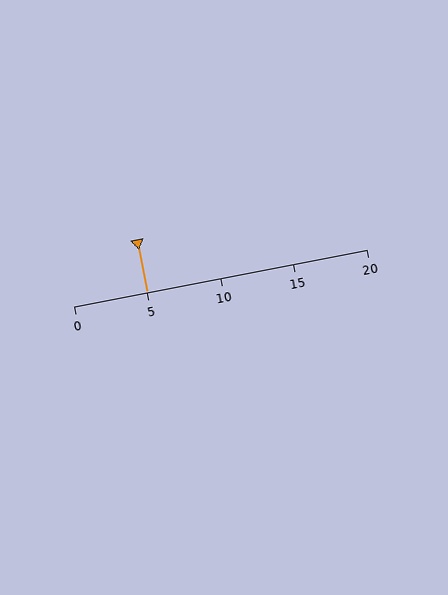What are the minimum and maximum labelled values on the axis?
The axis runs from 0 to 20.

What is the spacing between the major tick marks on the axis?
The major ticks are spaced 5 apart.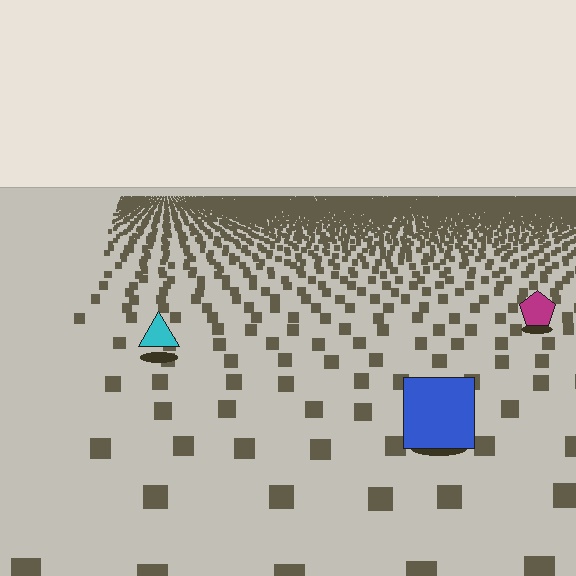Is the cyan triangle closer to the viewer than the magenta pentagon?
Yes. The cyan triangle is closer — you can tell from the texture gradient: the ground texture is coarser near it.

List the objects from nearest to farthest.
From nearest to farthest: the blue square, the cyan triangle, the magenta pentagon.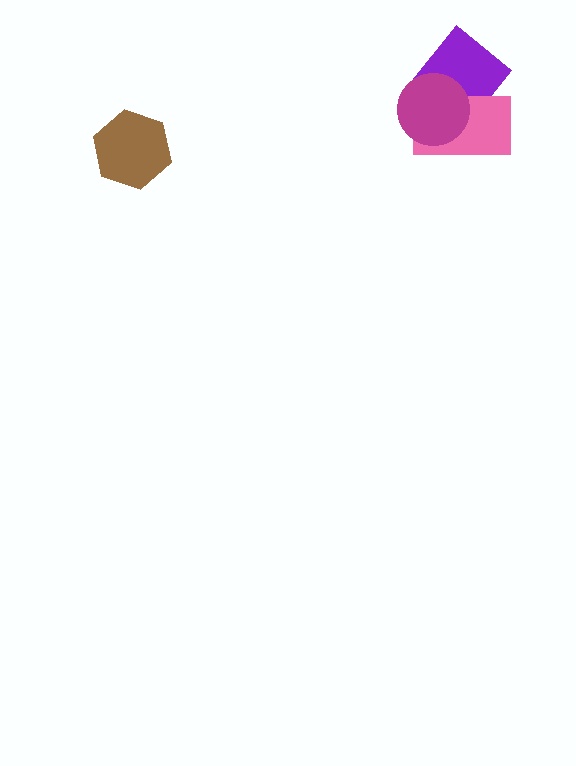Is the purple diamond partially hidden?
Yes, it is partially covered by another shape.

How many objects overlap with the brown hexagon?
0 objects overlap with the brown hexagon.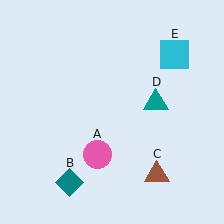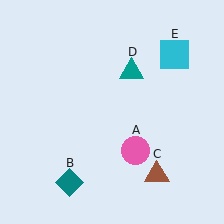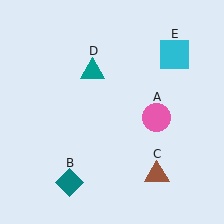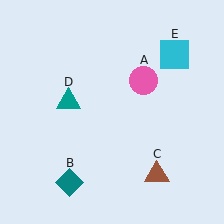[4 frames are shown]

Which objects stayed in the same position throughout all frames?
Teal diamond (object B) and brown triangle (object C) and cyan square (object E) remained stationary.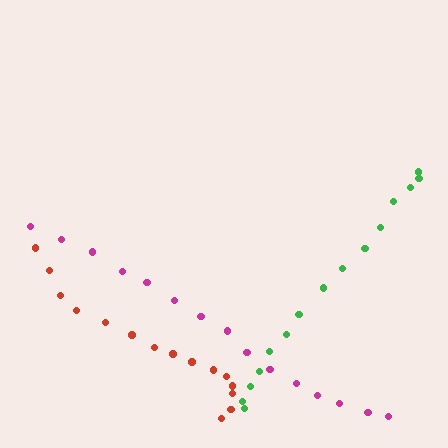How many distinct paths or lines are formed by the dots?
There are 3 distinct paths.